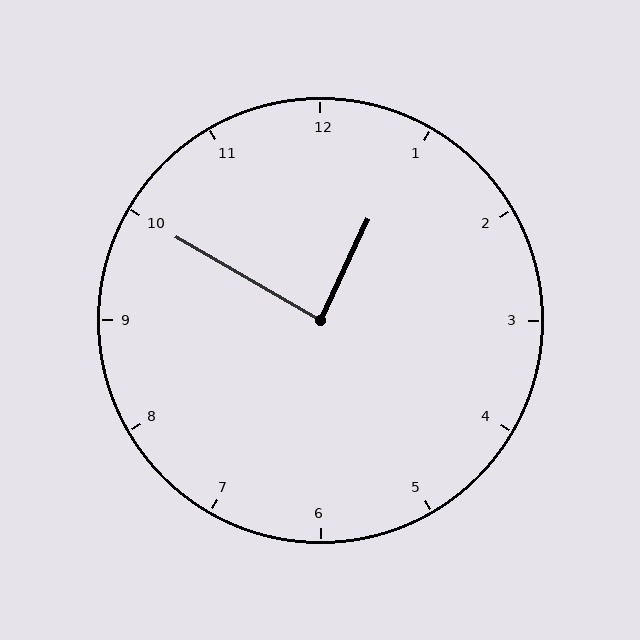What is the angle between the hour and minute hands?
Approximately 85 degrees.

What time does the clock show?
12:50.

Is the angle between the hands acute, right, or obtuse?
It is right.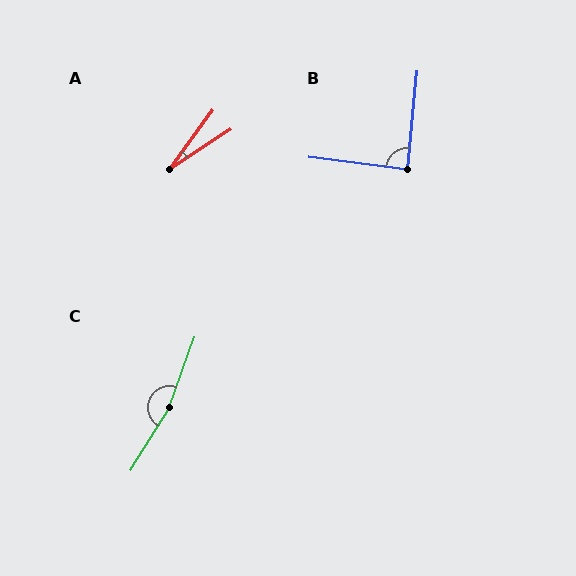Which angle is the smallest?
A, at approximately 21 degrees.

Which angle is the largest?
C, at approximately 168 degrees.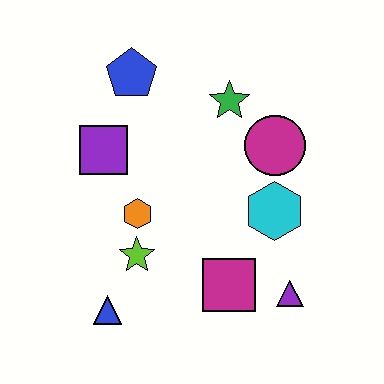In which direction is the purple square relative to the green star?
The purple square is to the left of the green star.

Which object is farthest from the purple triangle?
The blue pentagon is farthest from the purple triangle.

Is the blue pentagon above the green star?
Yes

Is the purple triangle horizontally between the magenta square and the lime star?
No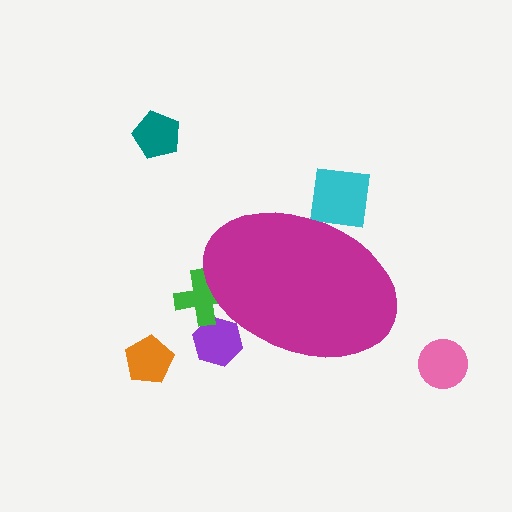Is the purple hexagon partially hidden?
Yes, the purple hexagon is partially hidden behind the magenta ellipse.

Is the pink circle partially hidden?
No, the pink circle is fully visible.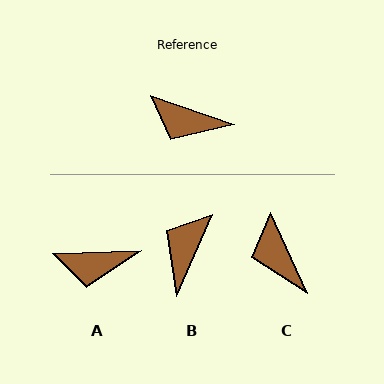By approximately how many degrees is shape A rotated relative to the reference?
Approximately 21 degrees counter-clockwise.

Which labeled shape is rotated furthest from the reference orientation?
B, about 95 degrees away.